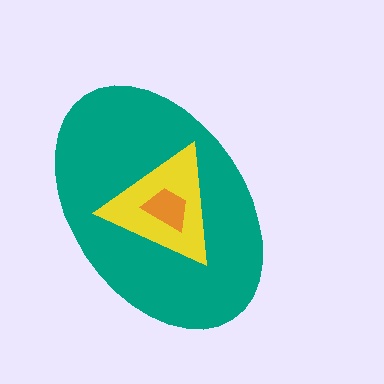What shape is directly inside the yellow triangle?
The orange trapezoid.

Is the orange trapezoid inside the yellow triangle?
Yes.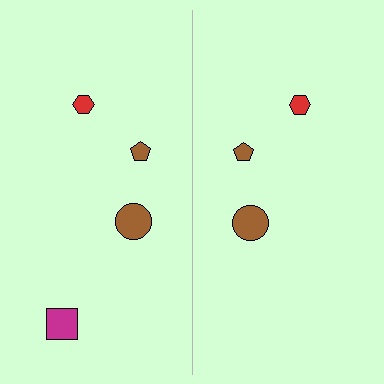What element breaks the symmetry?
A magenta square is missing from the right side.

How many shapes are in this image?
There are 7 shapes in this image.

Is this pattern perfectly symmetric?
No, the pattern is not perfectly symmetric. A magenta square is missing from the right side.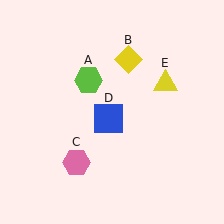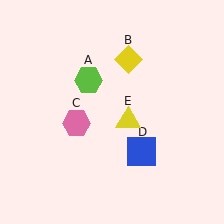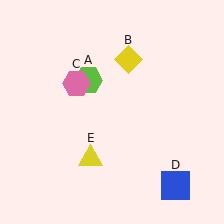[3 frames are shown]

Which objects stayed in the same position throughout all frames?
Lime hexagon (object A) and yellow diamond (object B) remained stationary.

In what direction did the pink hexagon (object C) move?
The pink hexagon (object C) moved up.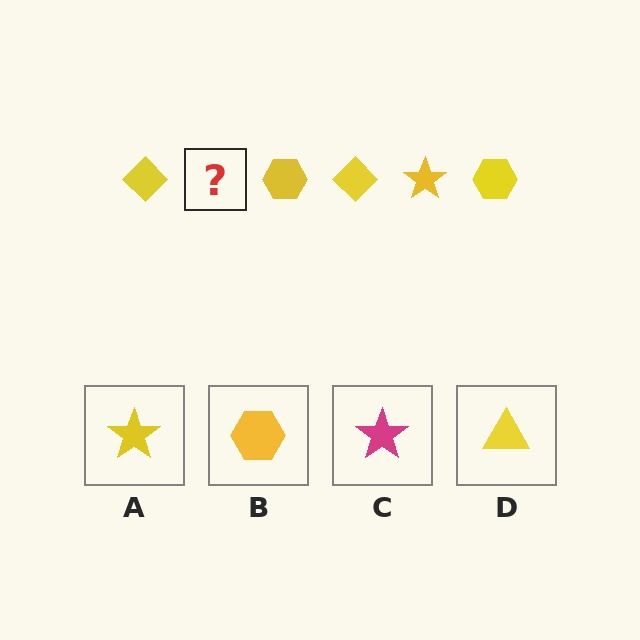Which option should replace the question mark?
Option A.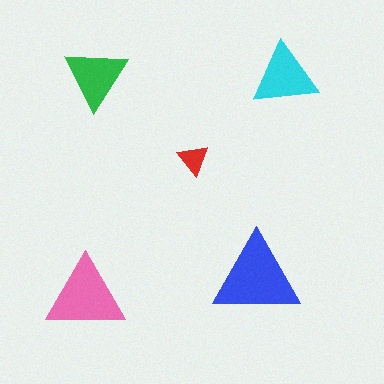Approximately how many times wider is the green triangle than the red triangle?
About 2 times wider.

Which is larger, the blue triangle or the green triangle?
The blue one.